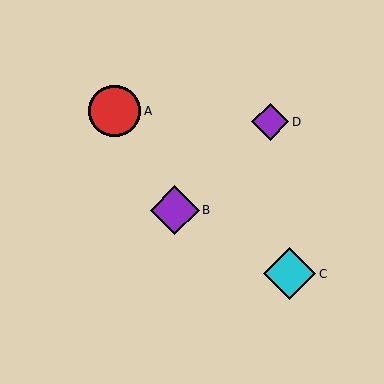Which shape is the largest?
The cyan diamond (labeled C) is the largest.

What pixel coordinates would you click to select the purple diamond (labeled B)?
Click at (175, 210) to select the purple diamond B.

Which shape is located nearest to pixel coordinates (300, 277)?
The cyan diamond (labeled C) at (290, 274) is nearest to that location.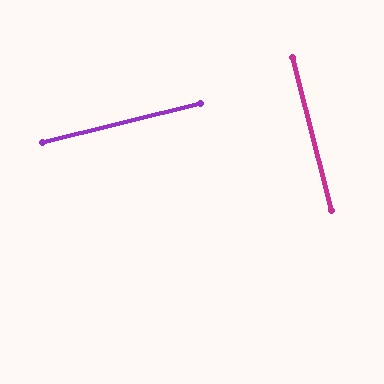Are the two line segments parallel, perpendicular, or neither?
Perpendicular — they meet at approximately 90°.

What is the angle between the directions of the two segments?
Approximately 90 degrees.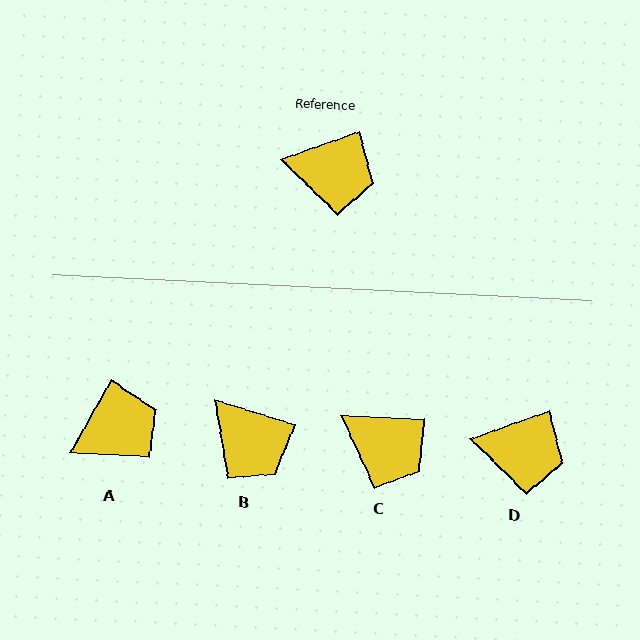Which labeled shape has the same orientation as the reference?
D.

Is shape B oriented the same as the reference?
No, it is off by about 36 degrees.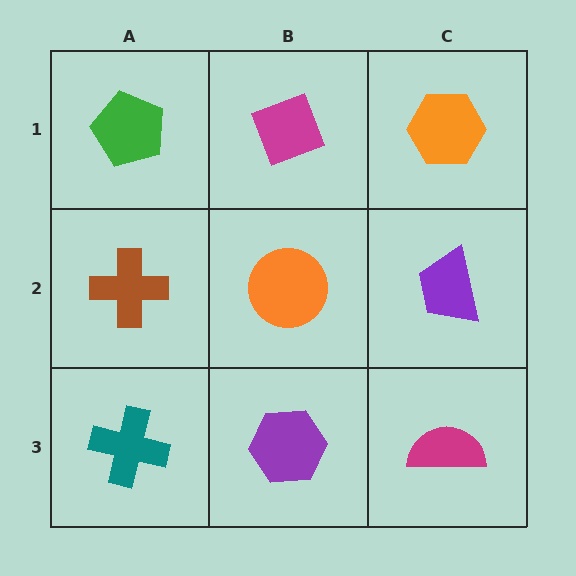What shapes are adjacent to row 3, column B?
An orange circle (row 2, column B), a teal cross (row 3, column A), a magenta semicircle (row 3, column C).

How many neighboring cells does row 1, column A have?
2.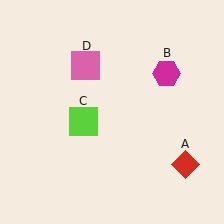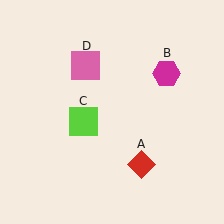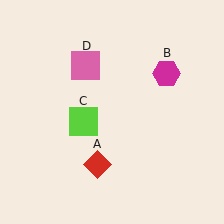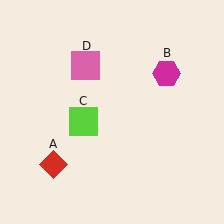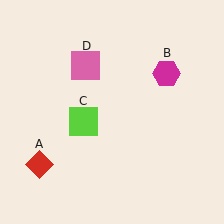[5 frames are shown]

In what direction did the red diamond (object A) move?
The red diamond (object A) moved left.